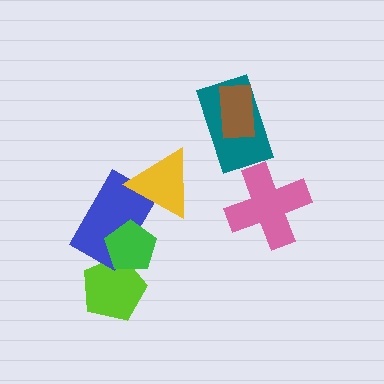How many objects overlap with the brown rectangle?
1 object overlaps with the brown rectangle.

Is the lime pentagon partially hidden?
Yes, it is partially covered by another shape.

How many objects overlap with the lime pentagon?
2 objects overlap with the lime pentagon.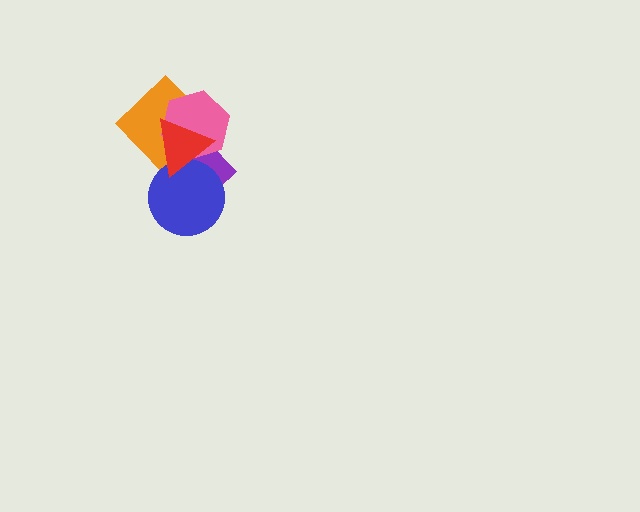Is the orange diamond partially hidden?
Yes, it is partially covered by another shape.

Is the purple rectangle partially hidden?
Yes, it is partially covered by another shape.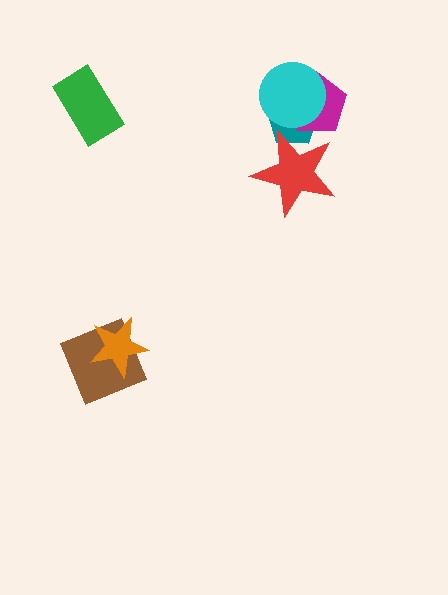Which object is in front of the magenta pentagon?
The cyan circle is in front of the magenta pentagon.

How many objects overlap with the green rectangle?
0 objects overlap with the green rectangle.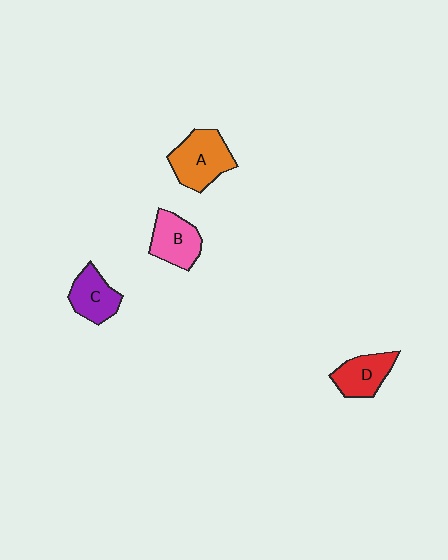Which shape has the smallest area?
Shape C (purple).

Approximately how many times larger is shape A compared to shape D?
Approximately 1.4 times.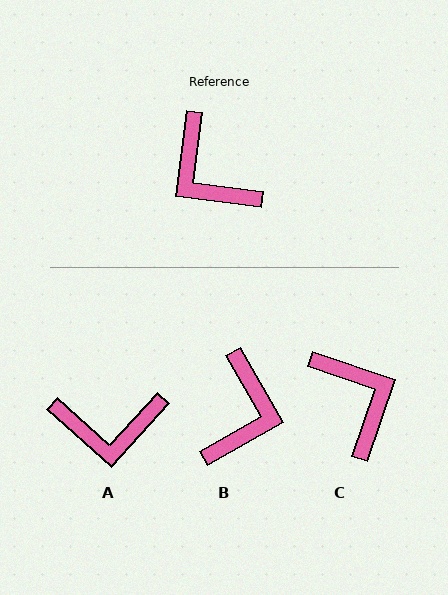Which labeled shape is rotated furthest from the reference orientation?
C, about 168 degrees away.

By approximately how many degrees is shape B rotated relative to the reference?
Approximately 127 degrees counter-clockwise.